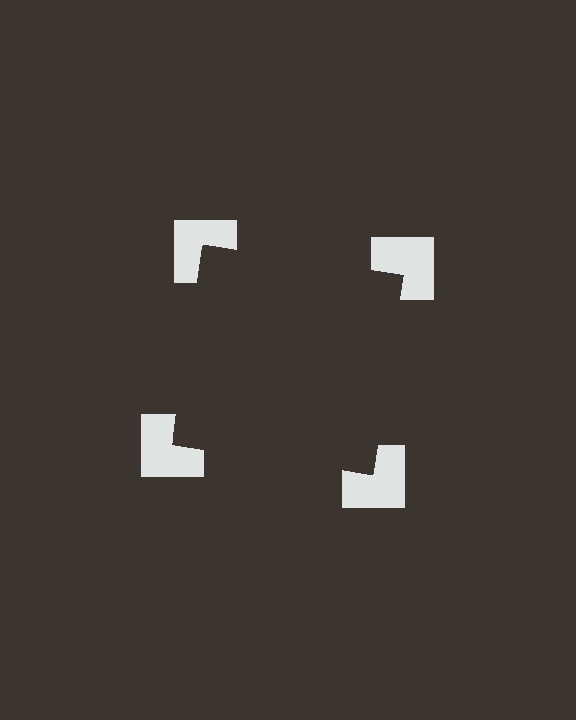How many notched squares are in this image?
There are 4 — one at each vertex of the illusory square.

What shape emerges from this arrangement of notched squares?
An illusory square — its edges are inferred from the aligned wedge cuts in the notched squares, not physically drawn.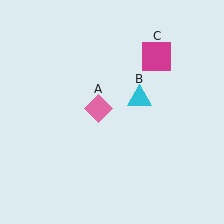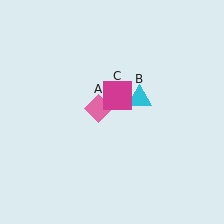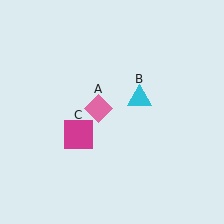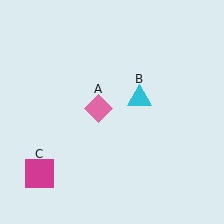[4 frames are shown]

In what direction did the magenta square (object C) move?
The magenta square (object C) moved down and to the left.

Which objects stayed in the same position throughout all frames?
Pink diamond (object A) and cyan triangle (object B) remained stationary.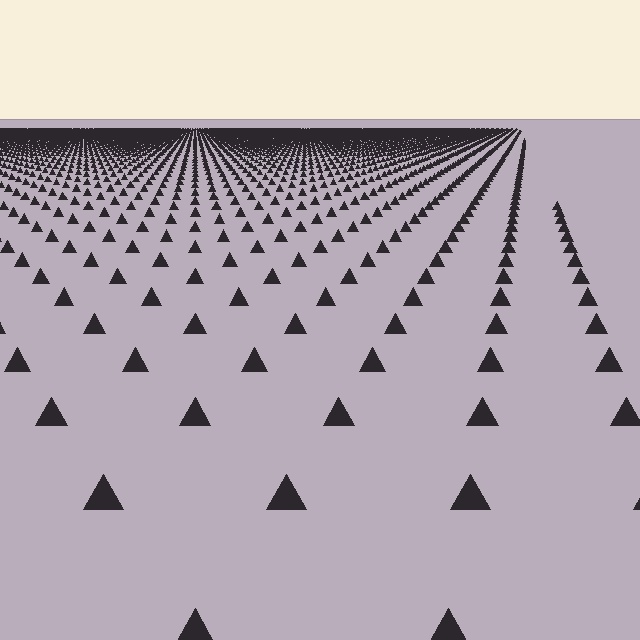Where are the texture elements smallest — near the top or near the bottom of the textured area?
Near the top.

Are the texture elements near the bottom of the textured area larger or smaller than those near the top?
Larger. Near the bottom, elements are closer to the viewer and appear at a bigger on-screen size.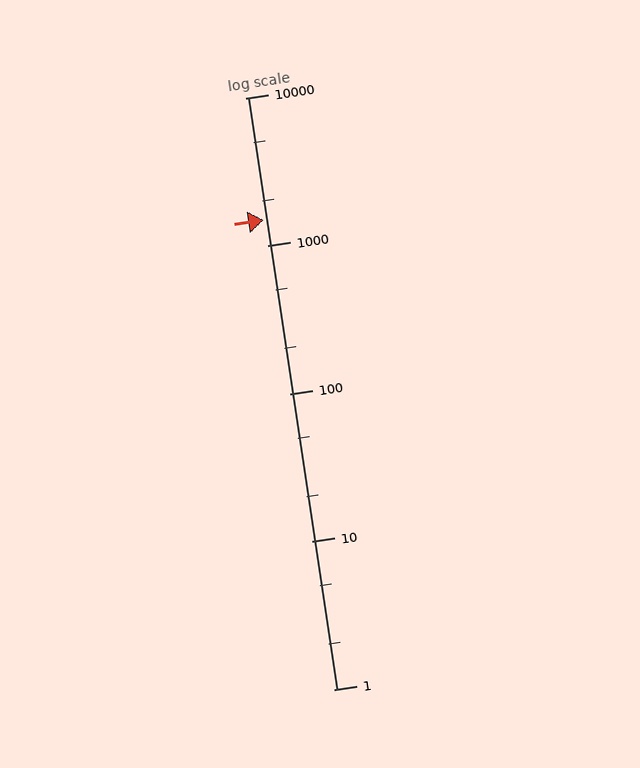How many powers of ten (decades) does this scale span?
The scale spans 4 decades, from 1 to 10000.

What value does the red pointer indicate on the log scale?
The pointer indicates approximately 1500.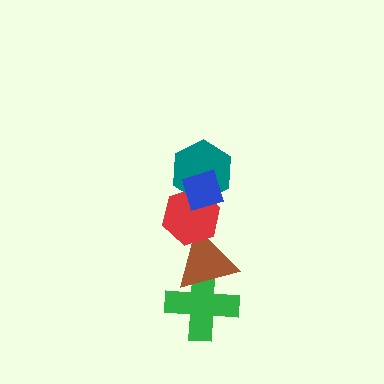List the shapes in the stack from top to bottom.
From top to bottom: the blue diamond, the teal hexagon, the red hexagon, the brown triangle, the green cross.